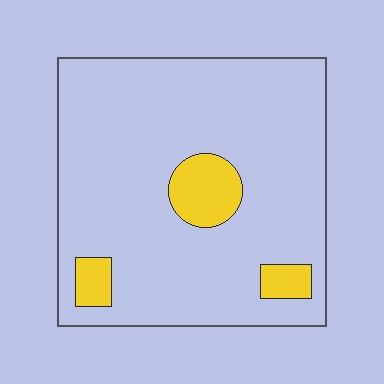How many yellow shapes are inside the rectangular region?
3.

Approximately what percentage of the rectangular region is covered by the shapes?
Approximately 10%.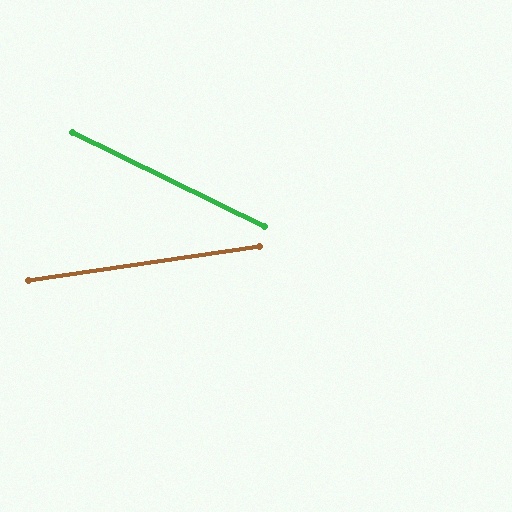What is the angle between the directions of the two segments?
Approximately 34 degrees.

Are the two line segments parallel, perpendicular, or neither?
Neither parallel nor perpendicular — they differ by about 34°.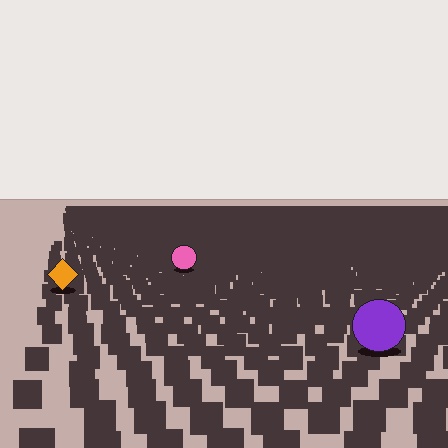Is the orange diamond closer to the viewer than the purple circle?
No. The purple circle is closer — you can tell from the texture gradient: the ground texture is coarser near it.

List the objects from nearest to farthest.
From nearest to farthest: the purple circle, the orange diamond, the pink circle.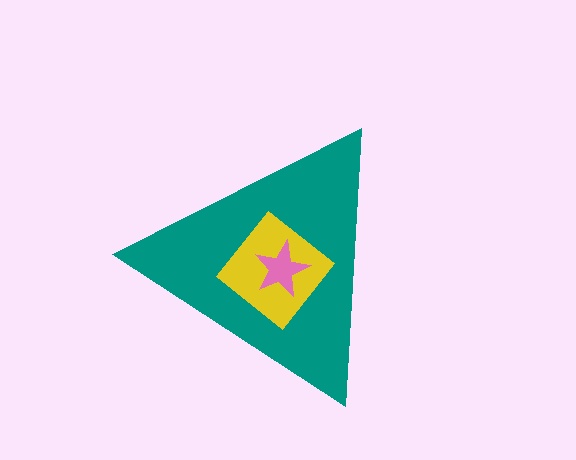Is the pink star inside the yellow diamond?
Yes.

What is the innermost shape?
The pink star.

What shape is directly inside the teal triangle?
The yellow diamond.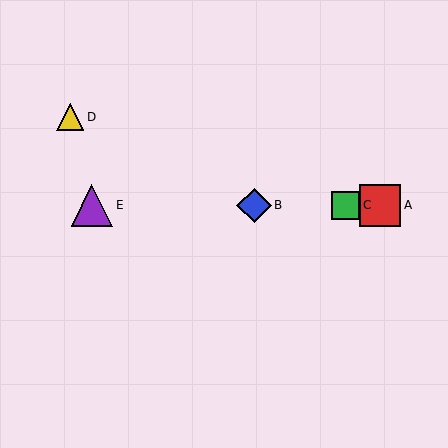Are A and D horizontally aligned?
No, A is at y≈205 and D is at y≈117.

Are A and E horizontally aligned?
Yes, both are at y≈205.